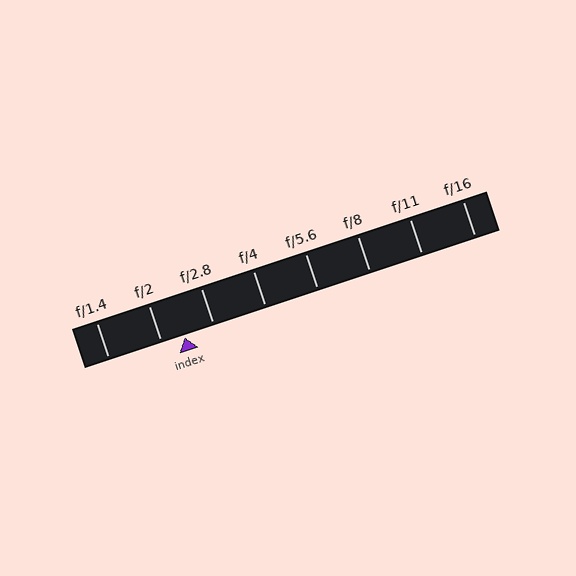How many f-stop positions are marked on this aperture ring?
There are 8 f-stop positions marked.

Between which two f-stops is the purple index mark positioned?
The index mark is between f/2 and f/2.8.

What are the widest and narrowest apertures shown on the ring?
The widest aperture shown is f/1.4 and the narrowest is f/16.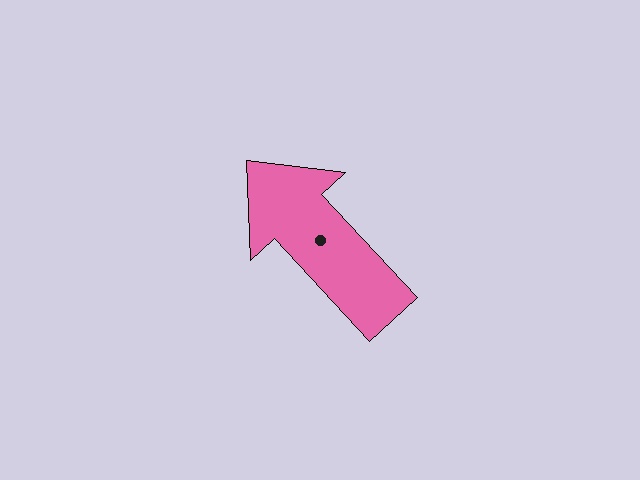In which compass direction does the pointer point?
Northwest.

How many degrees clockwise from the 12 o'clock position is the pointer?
Approximately 317 degrees.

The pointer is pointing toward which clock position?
Roughly 11 o'clock.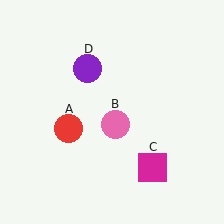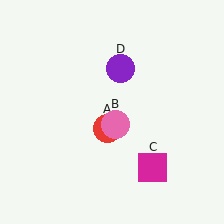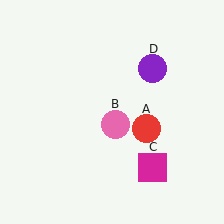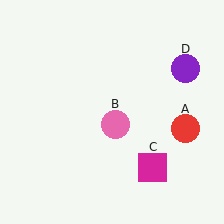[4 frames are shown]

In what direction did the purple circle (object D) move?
The purple circle (object D) moved right.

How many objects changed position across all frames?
2 objects changed position: red circle (object A), purple circle (object D).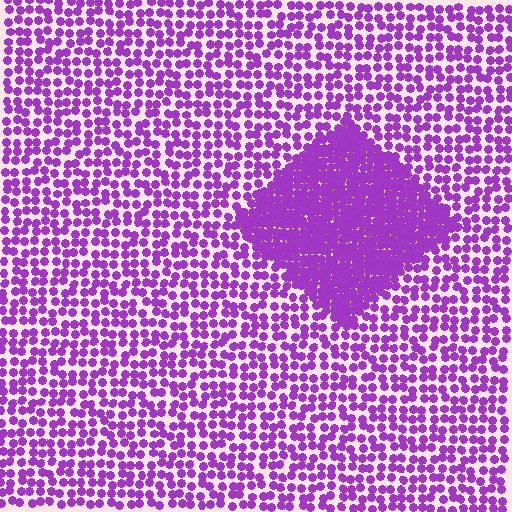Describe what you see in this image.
The image contains small purple elements arranged at two different densities. A diamond-shaped region is visible where the elements are more densely packed than the surrounding area.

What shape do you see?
I see a diamond.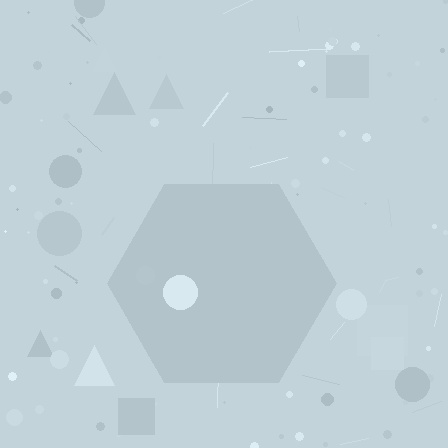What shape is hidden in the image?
A hexagon is hidden in the image.